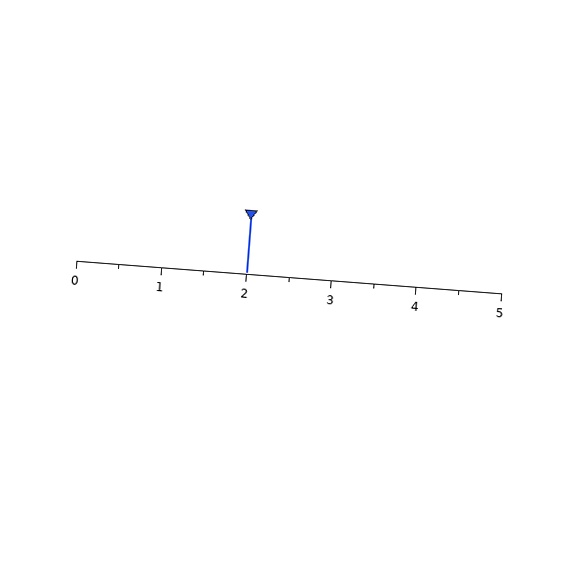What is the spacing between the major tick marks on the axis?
The major ticks are spaced 1 apart.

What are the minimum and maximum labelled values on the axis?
The axis runs from 0 to 5.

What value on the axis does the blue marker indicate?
The marker indicates approximately 2.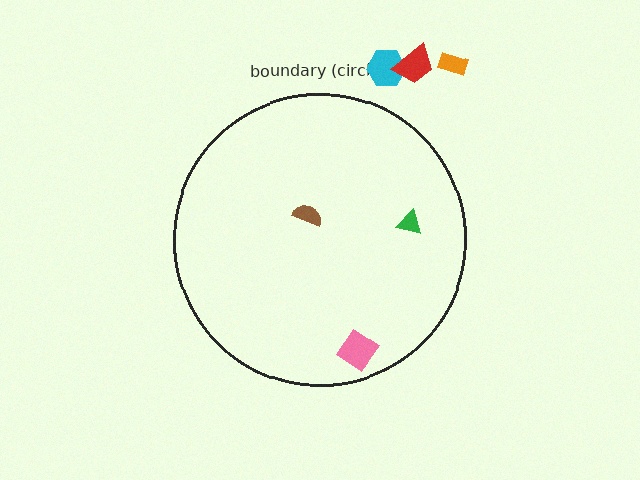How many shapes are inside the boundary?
3 inside, 3 outside.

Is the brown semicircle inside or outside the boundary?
Inside.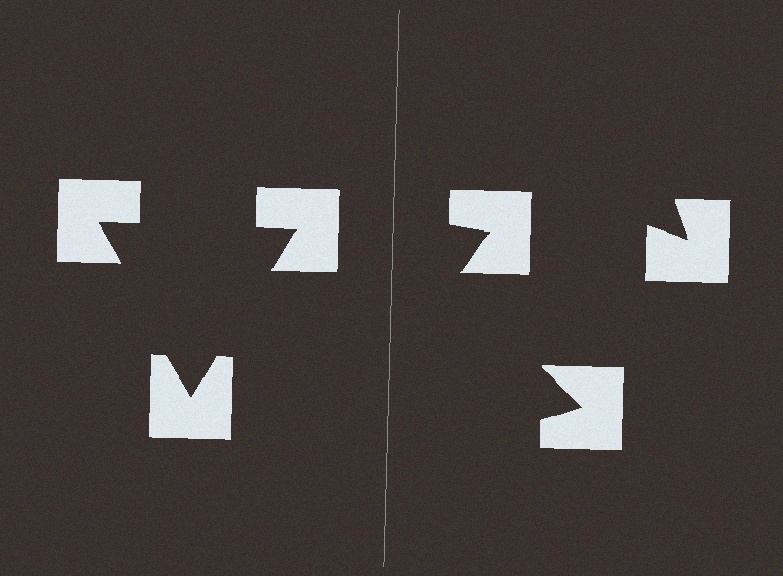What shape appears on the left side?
An illusory triangle.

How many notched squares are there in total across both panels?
6 — 3 on each side.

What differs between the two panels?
The notched squares are positioned identically on both sides; only the wedge orientations differ. On the left they align to a triangle; on the right they are misaligned.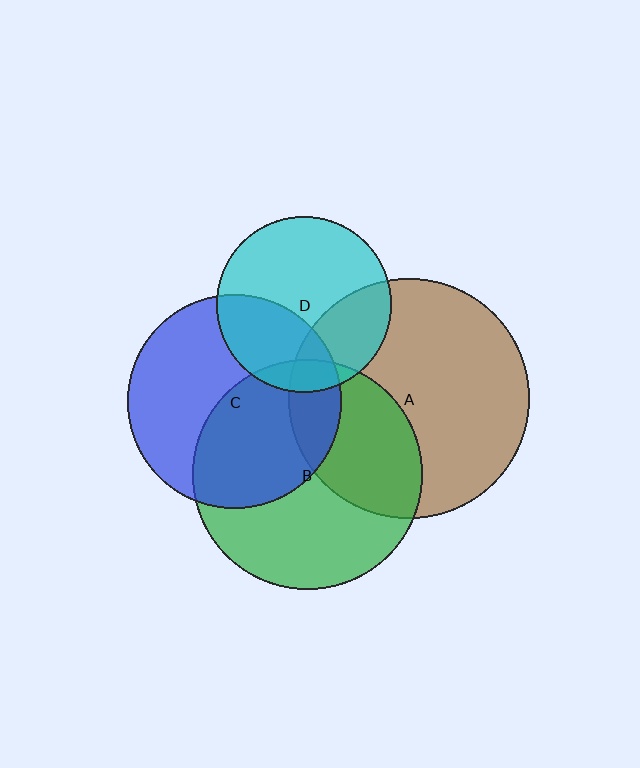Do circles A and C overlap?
Yes.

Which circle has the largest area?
Circle A (brown).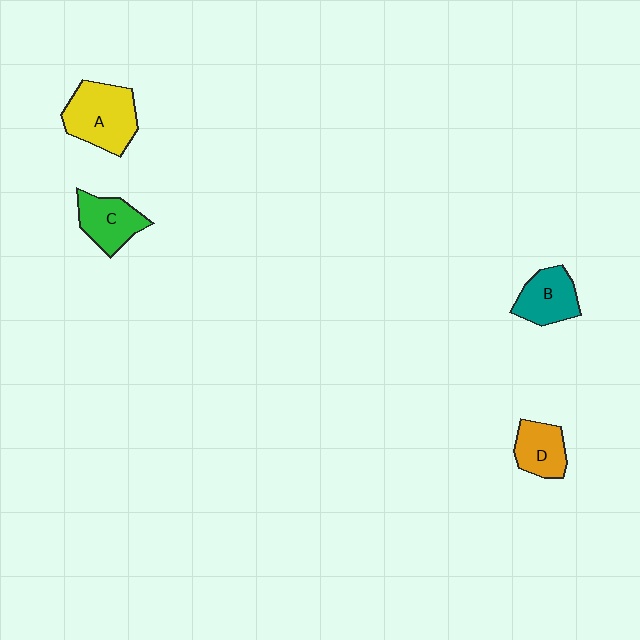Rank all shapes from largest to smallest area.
From largest to smallest: A (yellow), B (teal), C (green), D (orange).